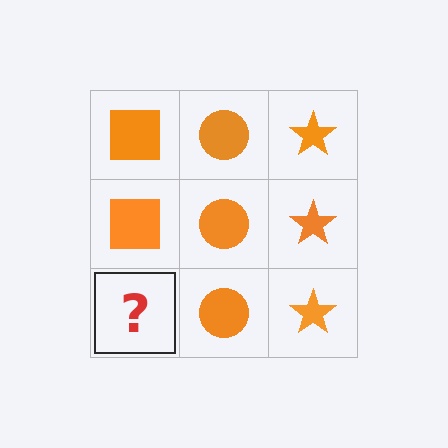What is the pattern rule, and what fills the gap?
The rule is that each column has a consistent shape. The gap should be filled with an orange square.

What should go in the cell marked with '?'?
The missing cell should contain an orange square.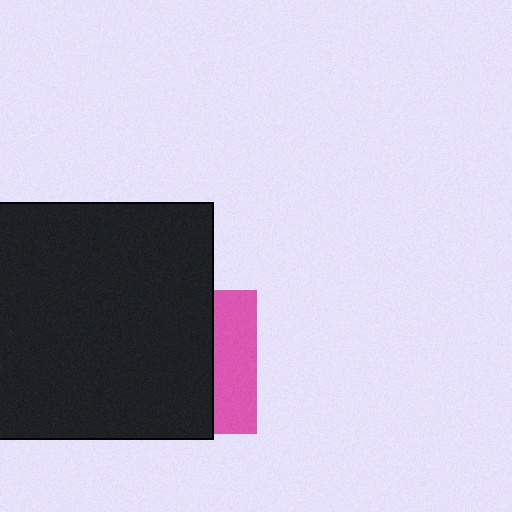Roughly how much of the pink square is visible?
A small part of it is visible (roughly 31%).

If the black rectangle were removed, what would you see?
You would see the complete pink square.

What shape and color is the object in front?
The object in front is a black rectangle.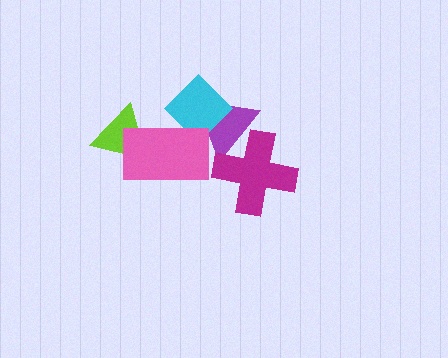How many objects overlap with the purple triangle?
3 objects overlap with the purple triangle.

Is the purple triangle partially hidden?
Yes, it is partially covered by another shape.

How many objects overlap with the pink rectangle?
3 objects overlap with the pink rectangle.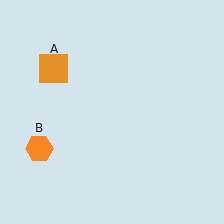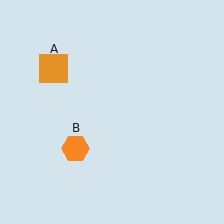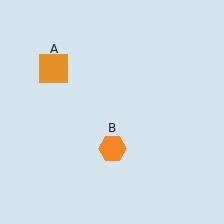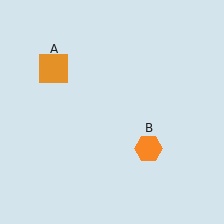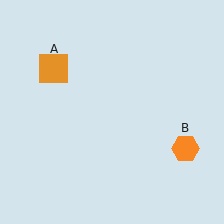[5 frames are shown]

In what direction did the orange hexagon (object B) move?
The orange hexagon (object B) moved right.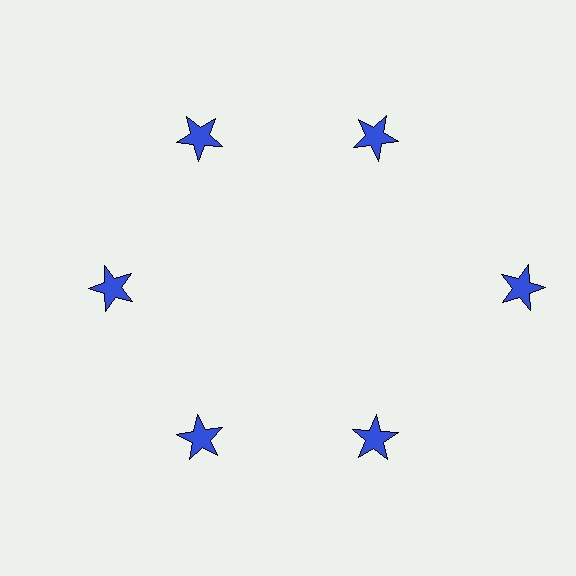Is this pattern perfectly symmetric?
No. The 6 blue stars are arranged in a ring, but one element near the 3 o'clock position is pushed outward from the center, breaking the 6-fold rotational symmetry.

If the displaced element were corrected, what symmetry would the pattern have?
It would have 6-fold rotational symmetry — the pattern would map onto itself every 60 degrees.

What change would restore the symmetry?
The symmetry would be restored by moving it inward, back onto the ring so that all 6 stars sit at equal angles and equal distance from the center.